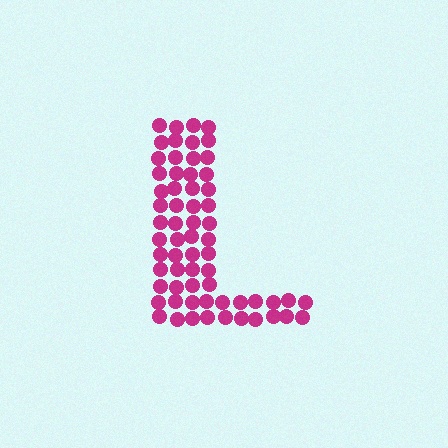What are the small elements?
The small elements are circles.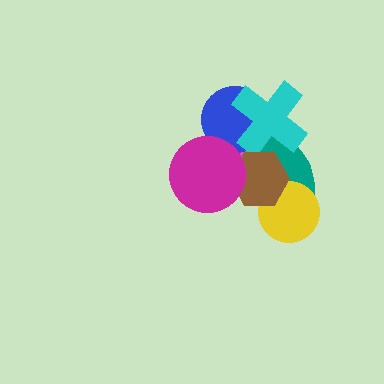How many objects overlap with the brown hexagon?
5 objects overlap with the brown hexagon.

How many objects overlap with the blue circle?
3 objects overlap with the blue circle.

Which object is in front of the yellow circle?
The brown hexagon is in front of the yellow circle.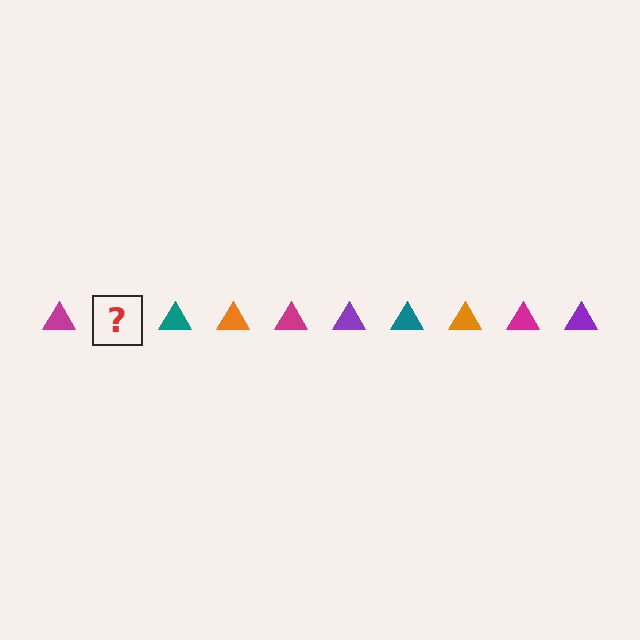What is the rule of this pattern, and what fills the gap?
The rule is that the pattern cycles through magenta, purple, teal, orange triangles. The gap should be filled with a purple triangle.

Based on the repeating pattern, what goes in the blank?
The blank should be a purple triangle.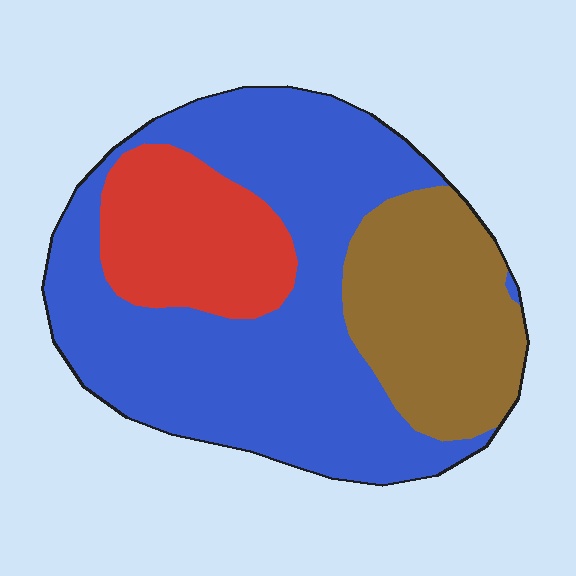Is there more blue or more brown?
Blue.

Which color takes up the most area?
Blue, at roughly 55%.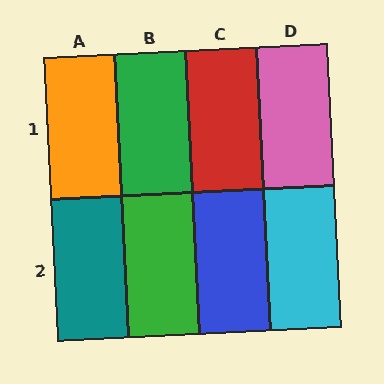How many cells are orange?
1 cell is orange.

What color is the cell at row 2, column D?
Cyan.